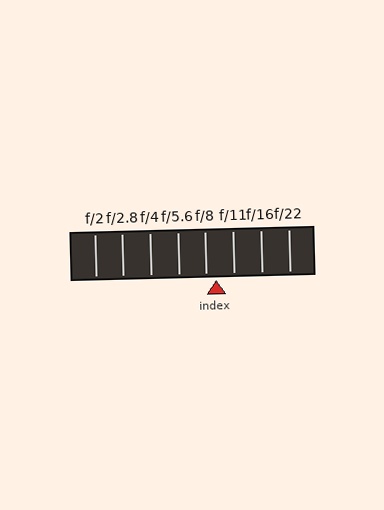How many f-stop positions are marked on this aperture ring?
There are 8 f-stop positions marked.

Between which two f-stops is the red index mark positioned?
The index mark is between f/8 and f/11.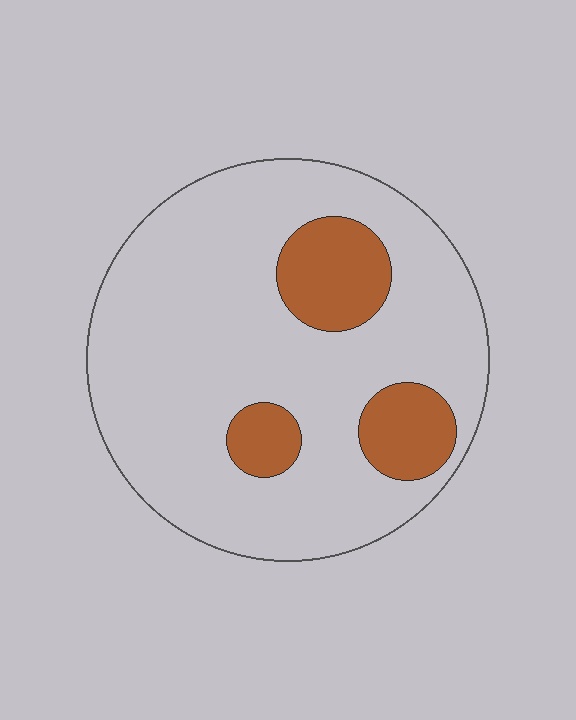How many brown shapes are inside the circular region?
3.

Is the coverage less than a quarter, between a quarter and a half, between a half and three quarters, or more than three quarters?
Less than a quarter.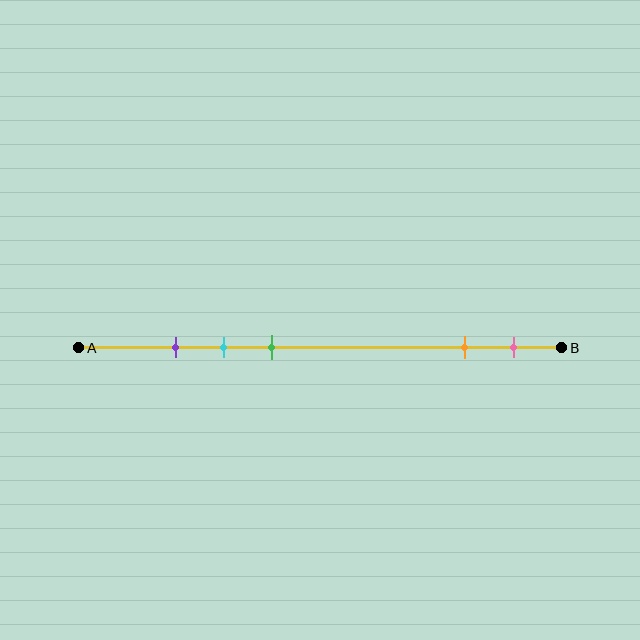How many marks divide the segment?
There are 5 marks dividing the segment.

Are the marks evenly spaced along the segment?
No, the marks are not evenly spaced.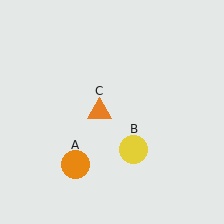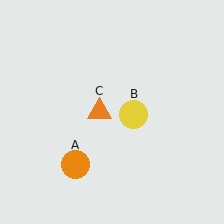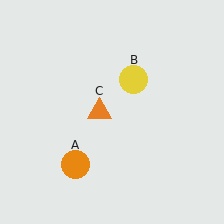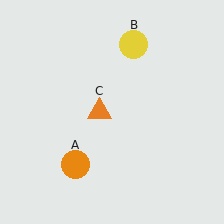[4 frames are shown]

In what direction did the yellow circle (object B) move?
The yellow circle (object B) moved up.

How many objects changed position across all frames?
1 object changed position: yellow circle (object B).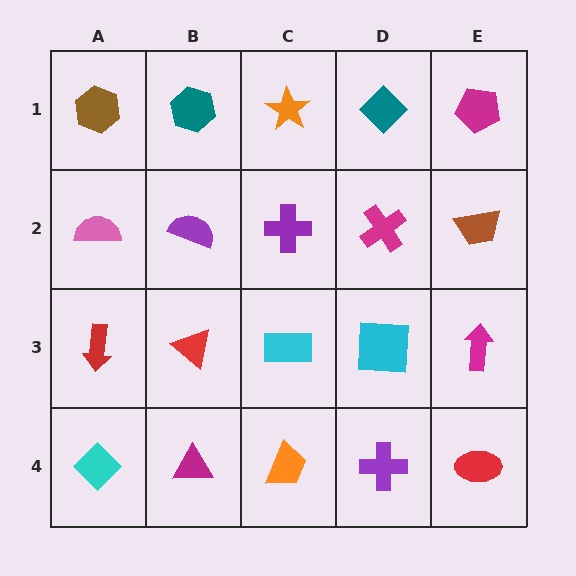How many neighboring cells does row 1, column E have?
2.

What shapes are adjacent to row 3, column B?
A purple semicircle (row 2, column B), a magenta triangle (row 4, column B), a red arrow (row 3, column A), a cyan rectangle (row 3, column C).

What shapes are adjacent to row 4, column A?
A red arrow (row 3, column A), a magenta triangle (row 4, column B).